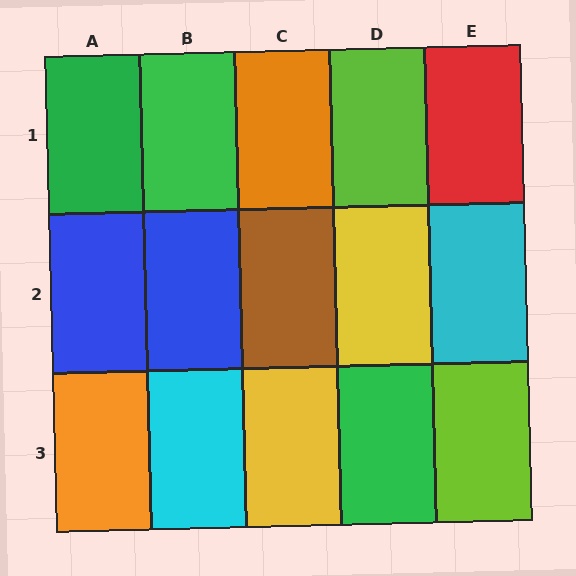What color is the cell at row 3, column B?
Cyan.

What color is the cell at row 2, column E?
Cyan.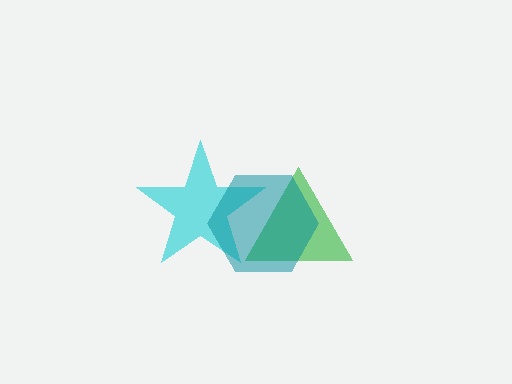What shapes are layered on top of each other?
The layered shapes are: a cyan star, a green triangle, a teal hexagon.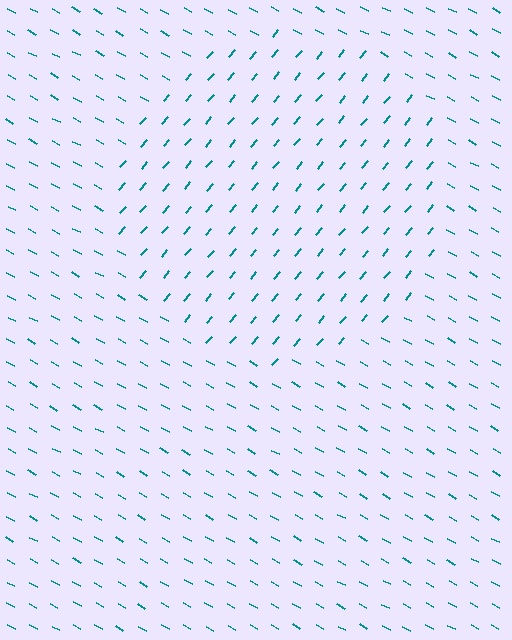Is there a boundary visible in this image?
Yes, there is a texture boundary formed by a change in line orientation.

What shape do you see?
I see a circle.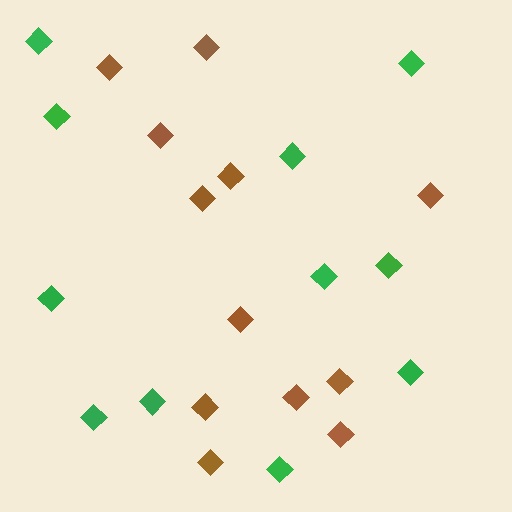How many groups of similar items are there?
There are 2 groups: one group of brown diamonds (12) and one group of green diamonds (11).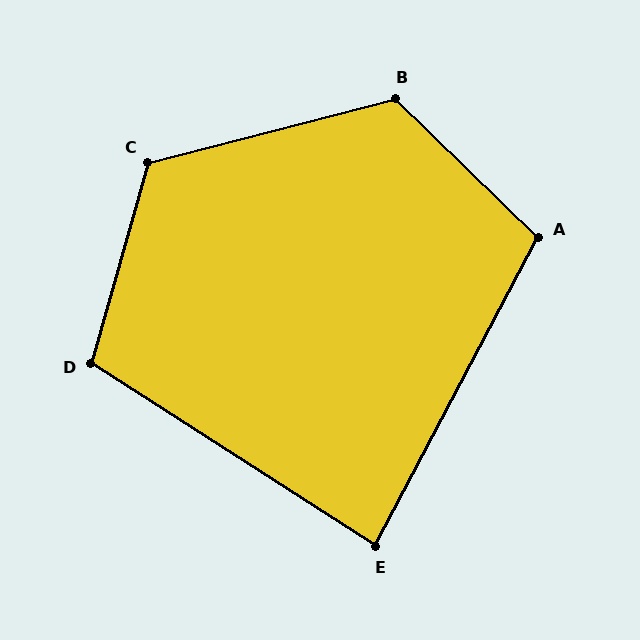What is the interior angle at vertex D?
Approximately 107 degrees (obtuse).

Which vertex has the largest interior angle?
B, at approximately 121 degrees.